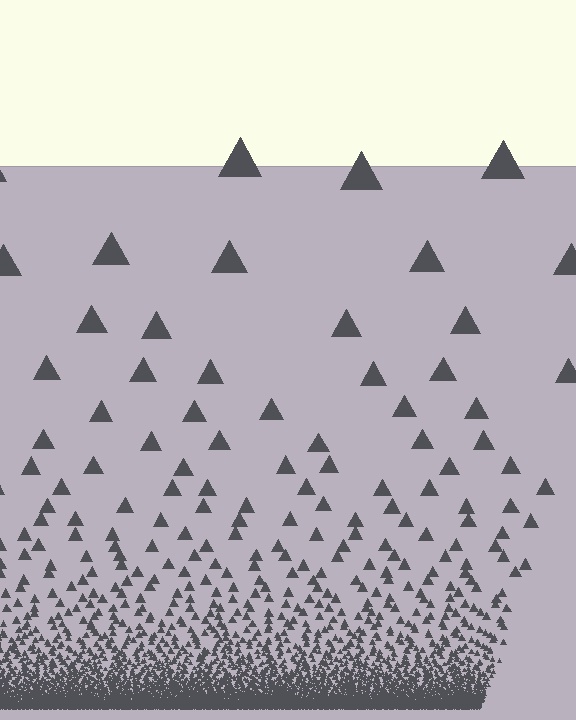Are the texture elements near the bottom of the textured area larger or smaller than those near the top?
Smaller. The gradient is inverted — elements near the bottom are smaller and denser.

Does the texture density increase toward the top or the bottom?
Density increases toward the bottom.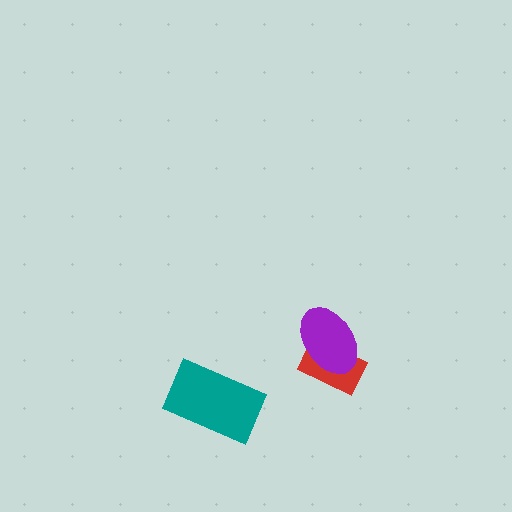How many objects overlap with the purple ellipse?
1 object overlaps with the purple ellipse.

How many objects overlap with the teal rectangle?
0 objects overlap with the teal rectangle.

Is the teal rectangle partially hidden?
No, no other shape covers it.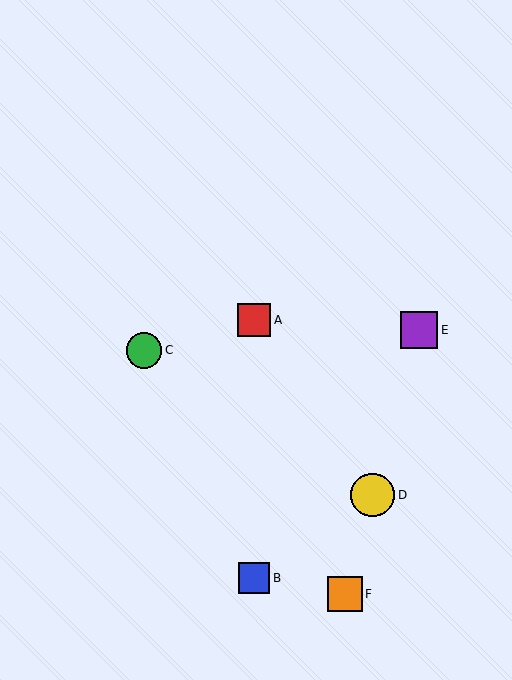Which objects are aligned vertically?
Objects A, B are aligned vertically.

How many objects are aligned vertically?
2 objects (A, B) are aligned vertically.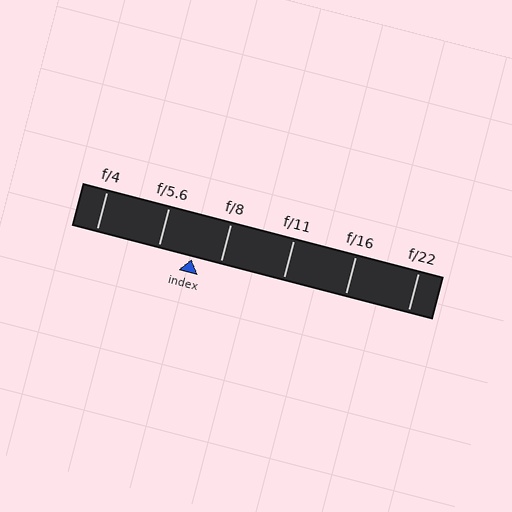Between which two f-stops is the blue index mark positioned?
The index mark is between f/5.6 and f/8.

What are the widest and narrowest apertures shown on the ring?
The widest aperture shown is f/4 and the narrowest is f/22.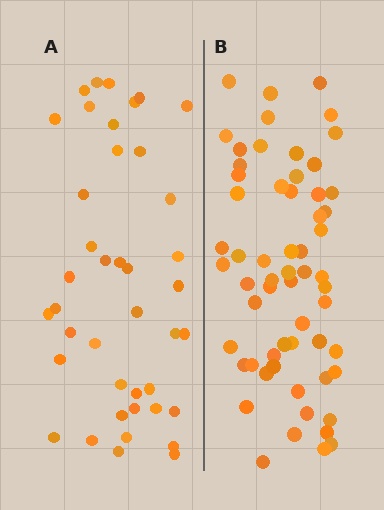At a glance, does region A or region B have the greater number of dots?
Region B (the right region) has more dots.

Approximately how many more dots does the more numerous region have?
Region B has approximately 20 more dots than region A.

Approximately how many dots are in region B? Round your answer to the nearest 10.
About 60 dots.